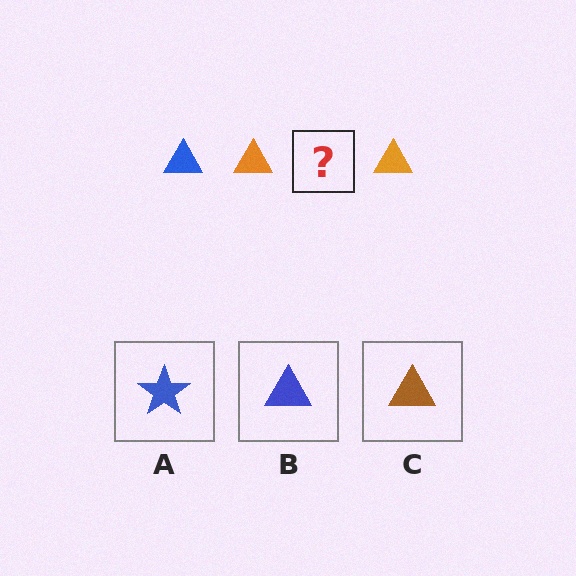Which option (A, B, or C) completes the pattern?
B.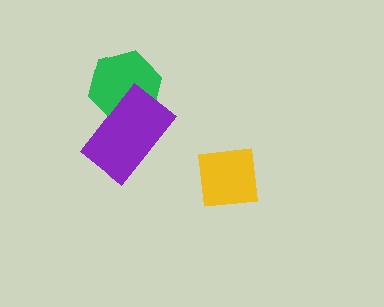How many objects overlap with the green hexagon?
1 object overlaps with the green hexagon.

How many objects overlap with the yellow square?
0 objects overlap with the yellow square.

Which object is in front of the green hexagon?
The purple rectangle is in front of the green hexagon.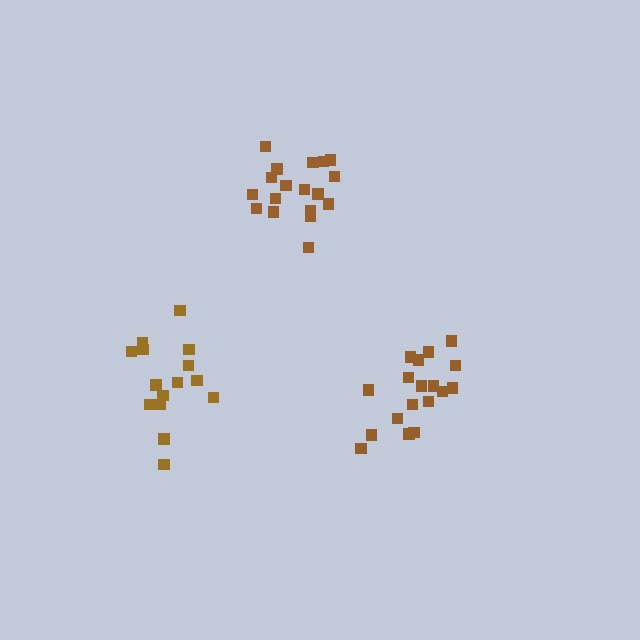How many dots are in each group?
Group 1: 18 dots, Group 2: 15 dots, Group 3: 18 dots (51 total).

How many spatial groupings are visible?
There are 3 spatial groupings.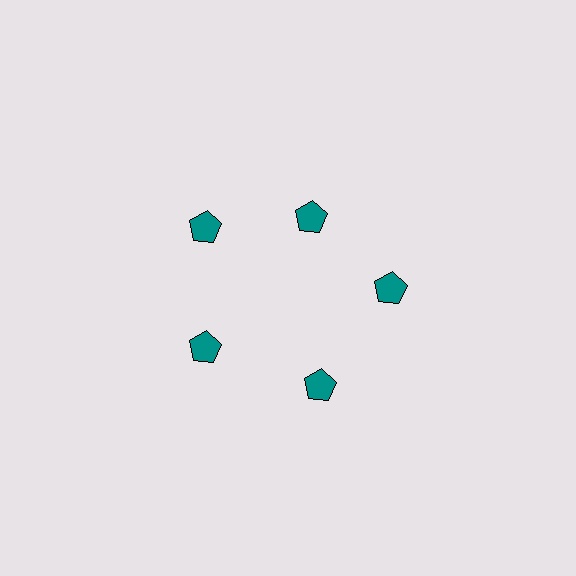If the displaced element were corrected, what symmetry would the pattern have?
It would have 5-fold rotational symmetry — the pattern would map onto itself every 72 degrees.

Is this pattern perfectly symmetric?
No. The 5 teal pentagons are arranged in a ring, but one element near the 1 o'clock position is pulled inward toward the center, breaking the 5-fold rotational symmetry.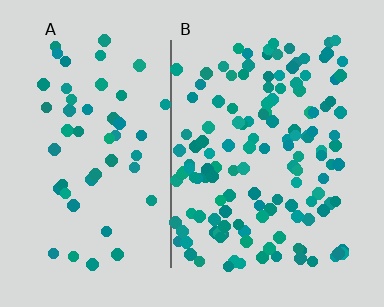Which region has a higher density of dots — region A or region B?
B (the right).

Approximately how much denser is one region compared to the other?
Approximately 2.7× — region B over region A.